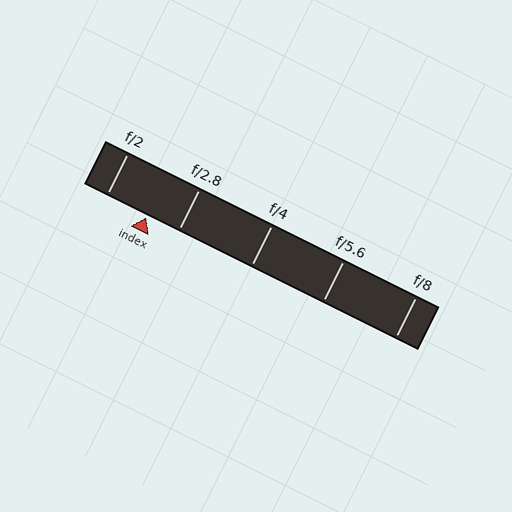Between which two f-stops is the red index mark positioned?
The index mark is between f/2 and f/2.8.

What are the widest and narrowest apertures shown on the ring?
The widest aperture shown is f/2 and the narrowest is f/8.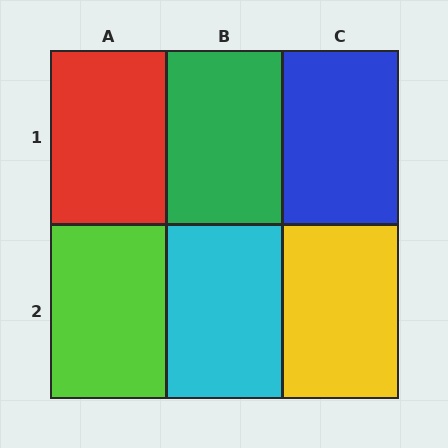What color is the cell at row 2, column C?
Yellow.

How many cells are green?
1 cell is green.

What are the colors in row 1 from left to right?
Red, green, blue.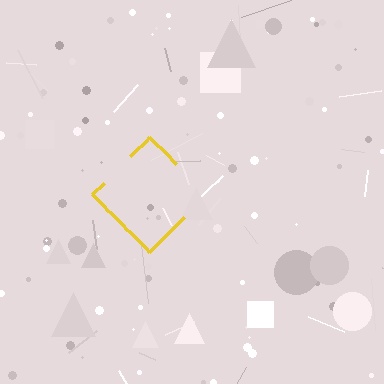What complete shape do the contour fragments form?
The contour fragments form a diamond.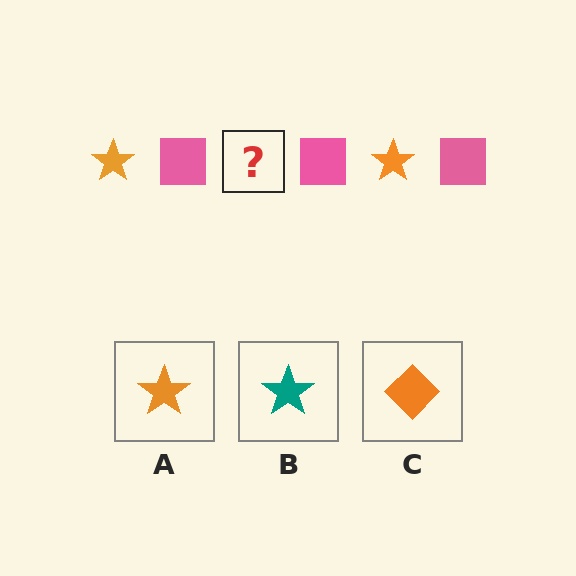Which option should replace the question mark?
Option A.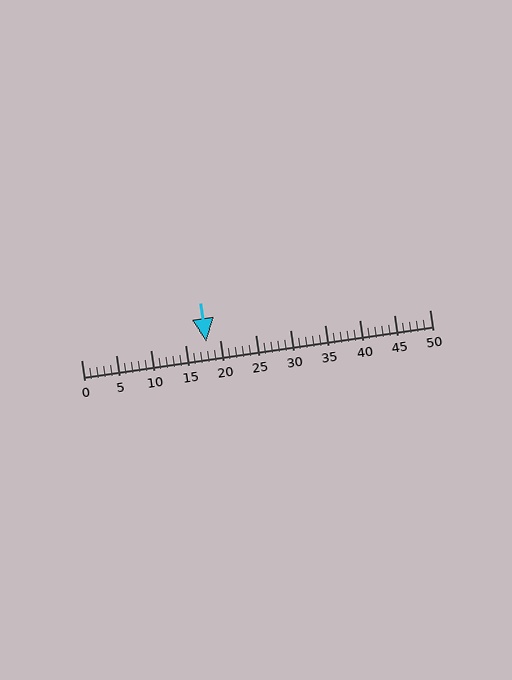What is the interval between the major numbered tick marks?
The major tick marks are spaced 5 units apart.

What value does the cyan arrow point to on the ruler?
The cyan arrow points to approximately 18.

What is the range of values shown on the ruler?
The ruler shows values from 0 to 50.